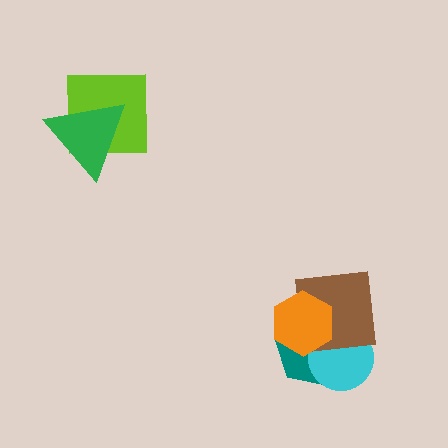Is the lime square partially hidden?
Yes, it is partially covered by another shape.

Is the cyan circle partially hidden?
Yes, it is partially covered by another shape.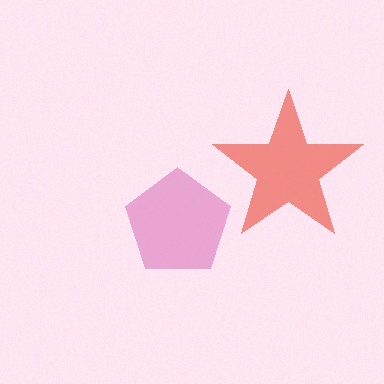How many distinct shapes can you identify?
There are 2 distinct shapes: a red star, a pink pentagon.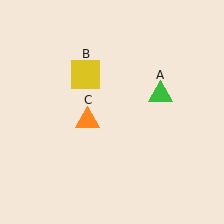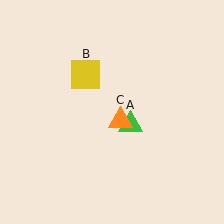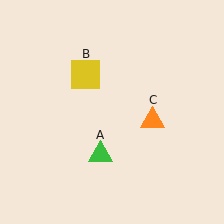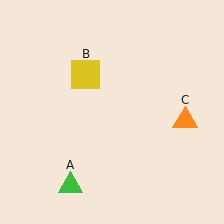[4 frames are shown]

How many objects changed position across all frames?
2 objects changed position: green triangle (object A), orange triangle (object C).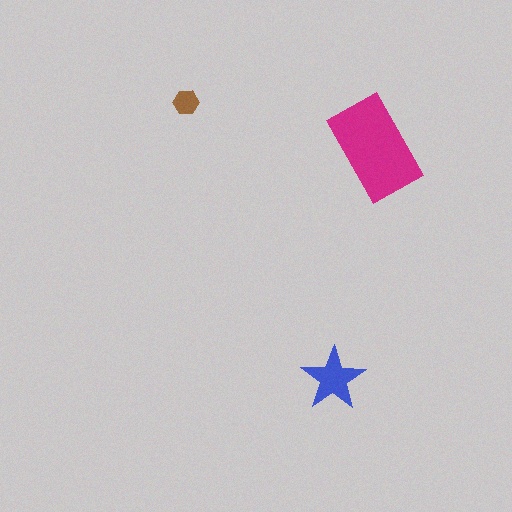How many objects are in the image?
There are 3 objects in the image.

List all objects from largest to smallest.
The magenta rectangle, the blue star, the brown hexagon.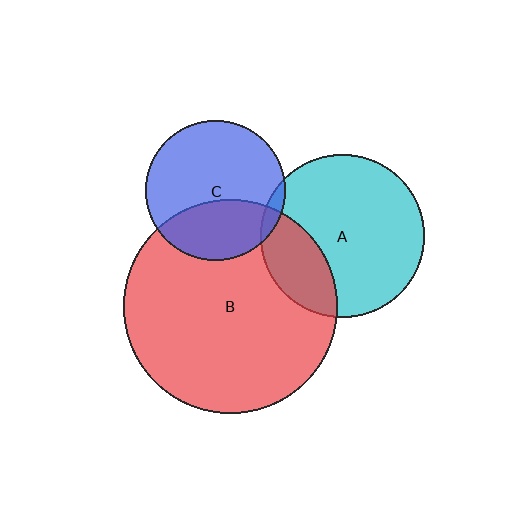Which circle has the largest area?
Circle B (red).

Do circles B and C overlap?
Yes.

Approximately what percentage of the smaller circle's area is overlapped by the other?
Approximately 35%.